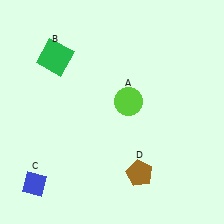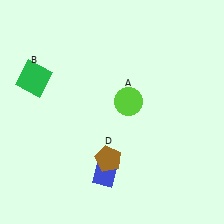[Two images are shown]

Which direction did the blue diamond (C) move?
The blue diamond (C) moved right.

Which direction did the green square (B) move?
The green square (B) moved down.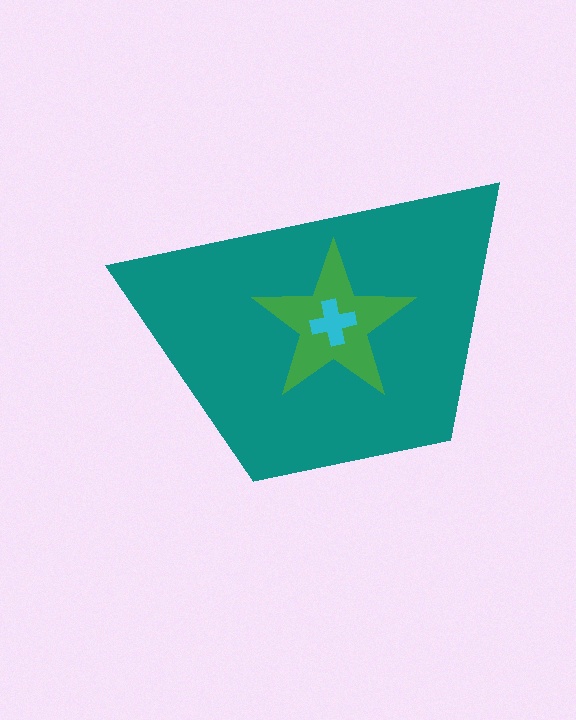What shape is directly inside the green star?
The cyan cross.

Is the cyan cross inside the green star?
Yes.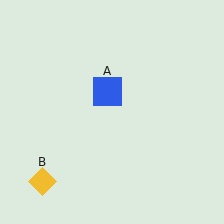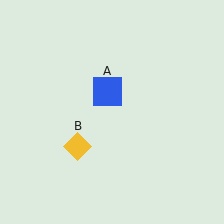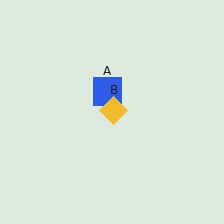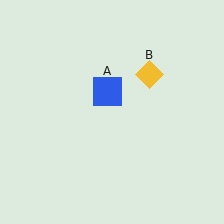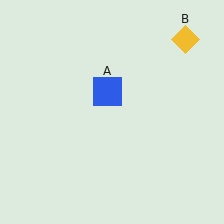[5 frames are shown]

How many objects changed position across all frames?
1 object changed position: yellow diamond (object B).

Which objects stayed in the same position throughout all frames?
Blue square (object A) remained stationary.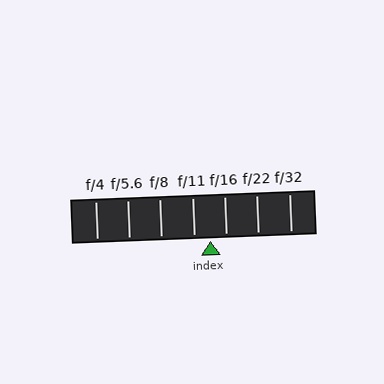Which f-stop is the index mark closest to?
The index mark is closest to f/11.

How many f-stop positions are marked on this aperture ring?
There are 7 f-stop positions marked.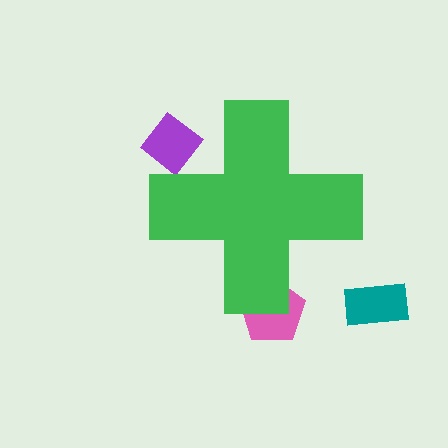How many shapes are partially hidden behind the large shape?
2 shapes are partially hidden.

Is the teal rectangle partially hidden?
No, the teal rectangle is fully visible.